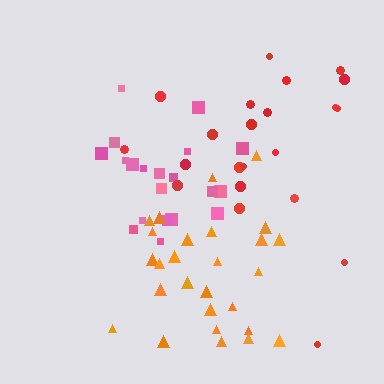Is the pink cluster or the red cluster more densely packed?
Pink.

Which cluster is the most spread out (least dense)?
Red.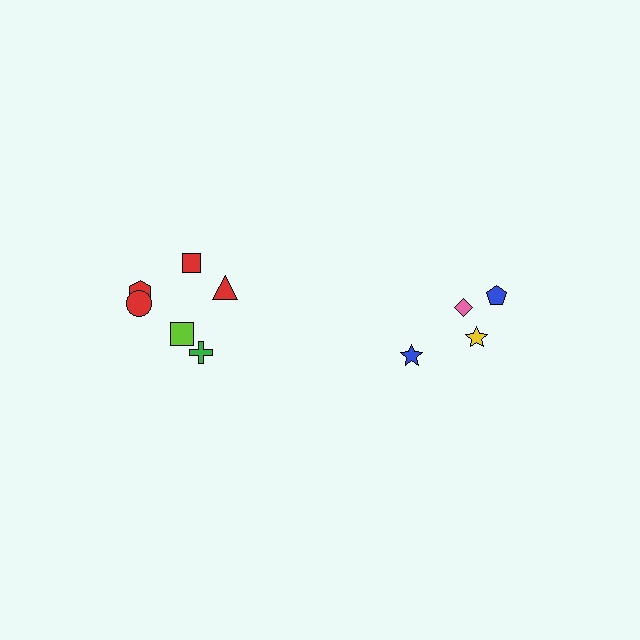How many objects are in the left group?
There are 6 objects.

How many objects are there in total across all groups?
There are 10 objects.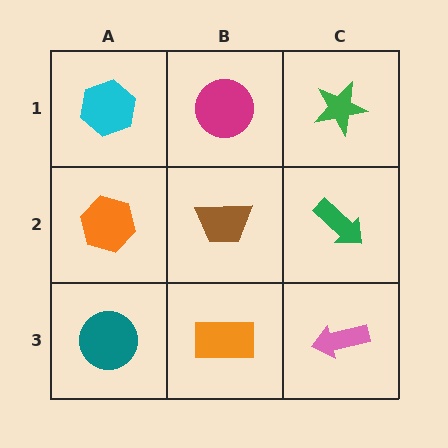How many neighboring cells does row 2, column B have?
4.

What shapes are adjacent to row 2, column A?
A cyan hexagon (row 1, column A), a teal circle (row 3, column A), a brown trapezoid (row 2, column B).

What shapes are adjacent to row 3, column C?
A green arrow (row 2, column C), an orange rectangle (row 3, column B).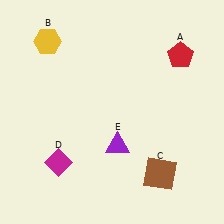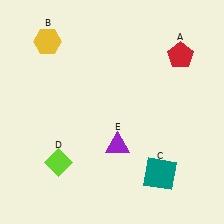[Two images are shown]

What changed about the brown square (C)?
In Image 1, C is brown. In Image 2, it changed to teal.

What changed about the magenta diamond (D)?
In Image 1, D is magenta. In Image 2, it changed to lime.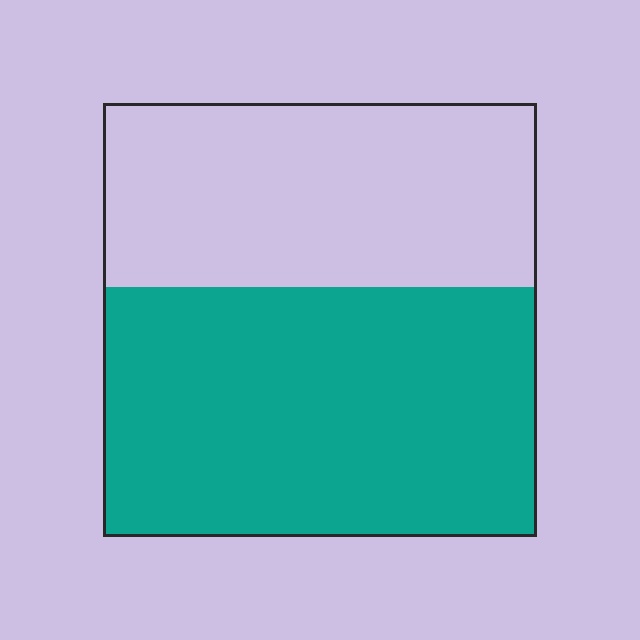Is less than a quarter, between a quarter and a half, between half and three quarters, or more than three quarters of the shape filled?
Between half and three quarters.